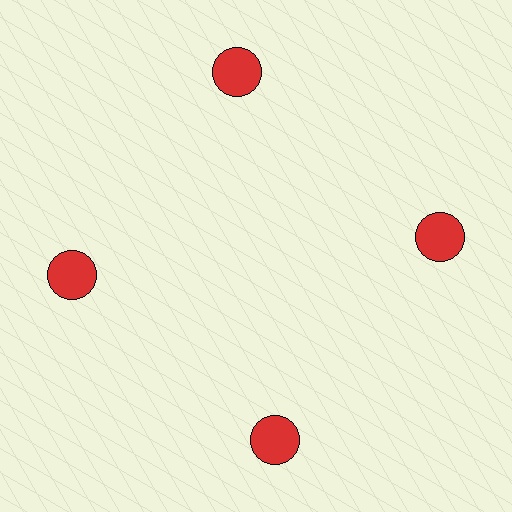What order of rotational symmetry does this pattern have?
This pattern has 4-fold rotational symmetry.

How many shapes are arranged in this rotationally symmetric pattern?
There are 4 shapes, arranged in 4 groups of 1.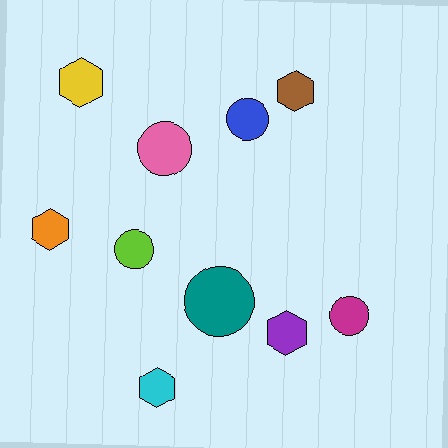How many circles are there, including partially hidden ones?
There are 5 circles.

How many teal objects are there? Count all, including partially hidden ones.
There is 1 teal object.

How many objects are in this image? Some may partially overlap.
There are 10 objects.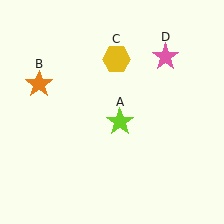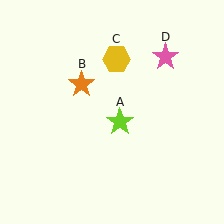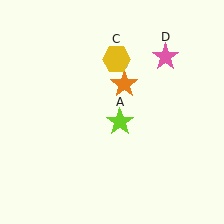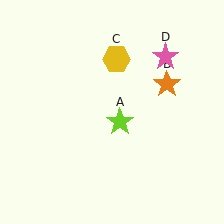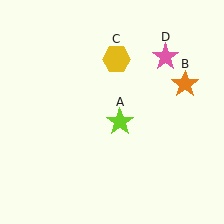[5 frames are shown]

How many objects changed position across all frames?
1 object changed position: orange star (object B).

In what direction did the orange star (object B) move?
The orange star (object B) moved right.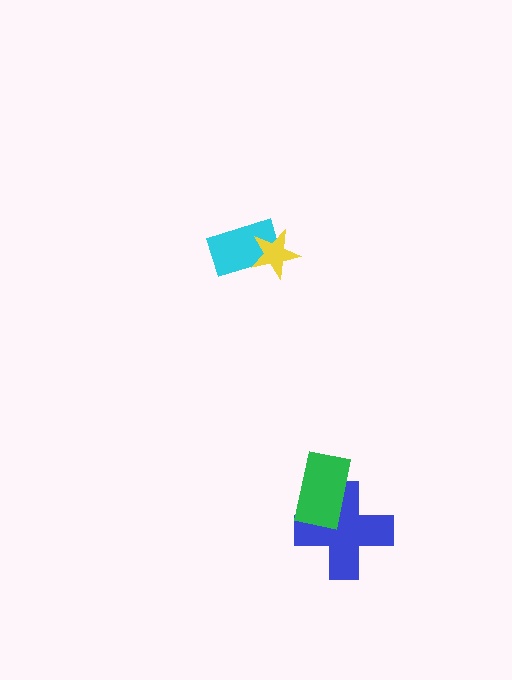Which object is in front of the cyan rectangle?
The yellow star is in front of the cyan rectangle.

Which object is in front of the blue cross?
The green rectangle is in front of the blue cross.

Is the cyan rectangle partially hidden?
Yes, it is partially covered by another shape.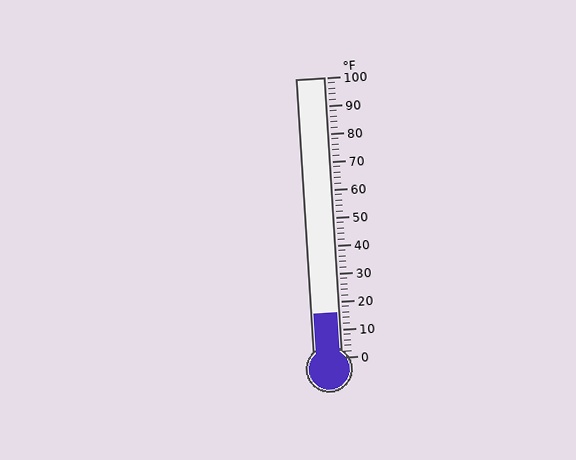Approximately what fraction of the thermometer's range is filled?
The thermometer is filled to approximately 15% of its range.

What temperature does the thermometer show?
The thermometer shows approximately 16°F.